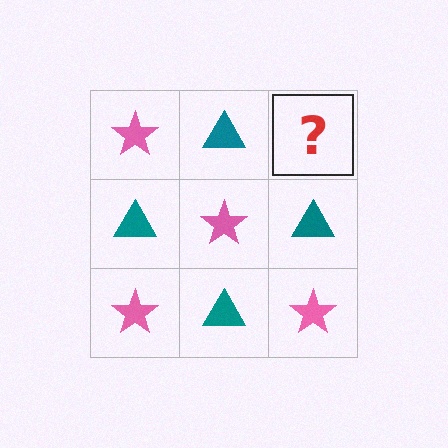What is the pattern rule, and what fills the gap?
The rule is that it alternates pink star and teal triangle in a checkerboard pattern. The gap should be filled with a pink star.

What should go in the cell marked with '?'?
The missing cell should contain a pink star.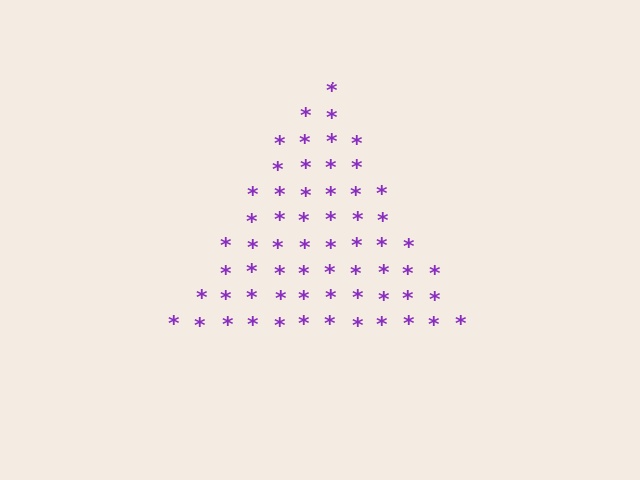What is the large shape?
The large shape is a triangle.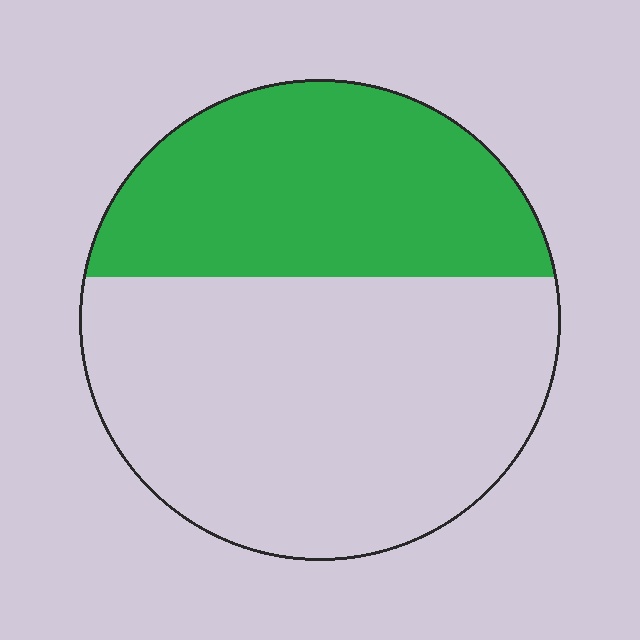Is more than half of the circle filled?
No.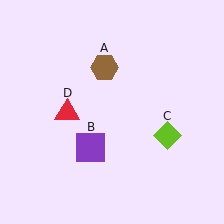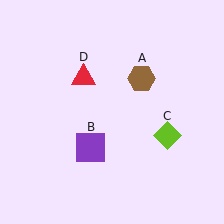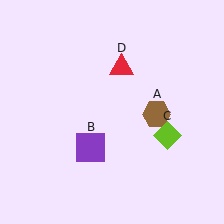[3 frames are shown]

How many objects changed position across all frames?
2 objects changed position: brown hexagon (object A), red triangle (object D).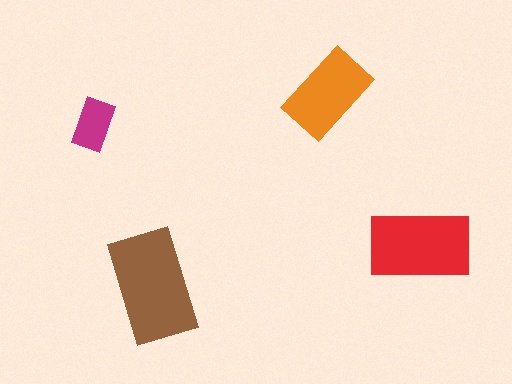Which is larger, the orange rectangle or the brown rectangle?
The brown one.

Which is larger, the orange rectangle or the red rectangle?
The red one.